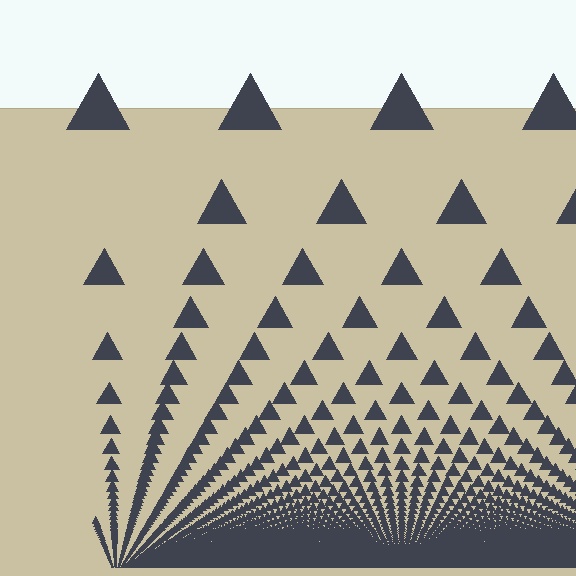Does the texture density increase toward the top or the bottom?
Density increases toward the bottom.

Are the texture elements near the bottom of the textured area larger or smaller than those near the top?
Smaller. The gradient is inverted — elements near the bottom are smaller and denser.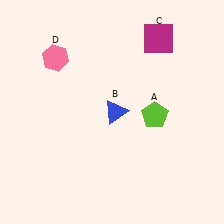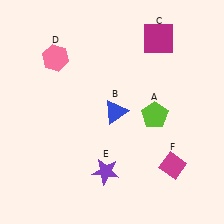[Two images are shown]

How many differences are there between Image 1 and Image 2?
There are 2 differences between the two images.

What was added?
A purple star (E), a magenta diamond (F) were added in Image 2.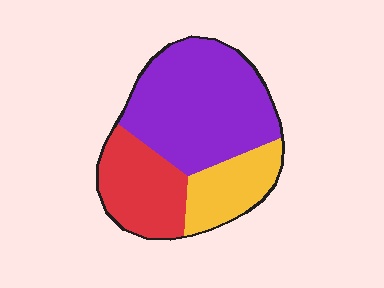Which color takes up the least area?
Yellow, at roughly 20%.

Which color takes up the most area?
Purple, at roughly 55%.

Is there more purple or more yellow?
Purple.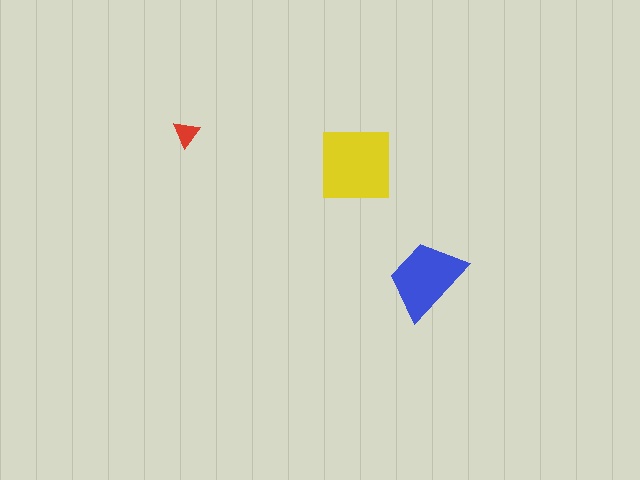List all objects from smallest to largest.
The red triangle, the blue trapezoid, the yellow square.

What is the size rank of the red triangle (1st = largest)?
3rd.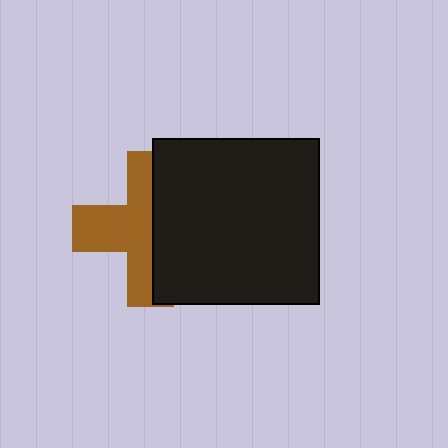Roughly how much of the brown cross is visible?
About half of it is visible (roughly 52%).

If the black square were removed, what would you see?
You would see the complete brown cross.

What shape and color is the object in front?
The object in front is a black square.